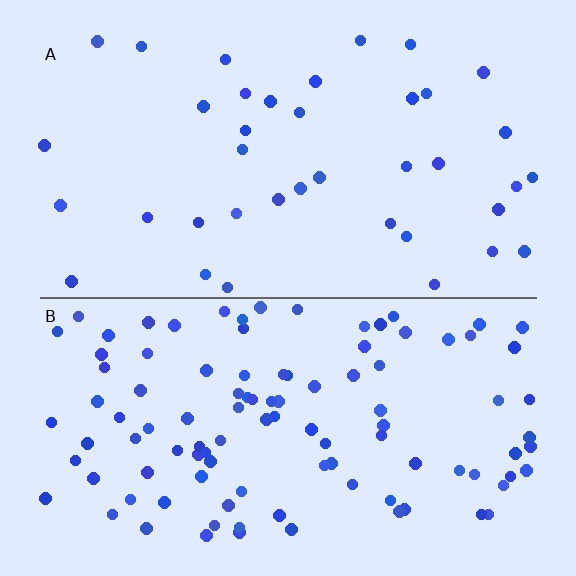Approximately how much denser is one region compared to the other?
Approximately 2.7× — region B over region A.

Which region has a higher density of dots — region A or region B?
B (the bottom).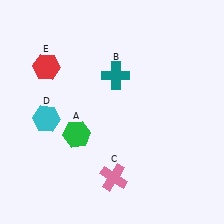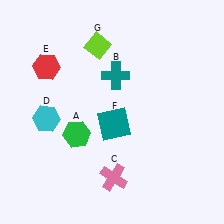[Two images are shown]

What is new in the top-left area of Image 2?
A lime diamond (G) was added in the top-left area of Image 2.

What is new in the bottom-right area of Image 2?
A teal square (F) was added in the bottom-right area of Image 2.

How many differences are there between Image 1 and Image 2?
There are 2 differences between the two images.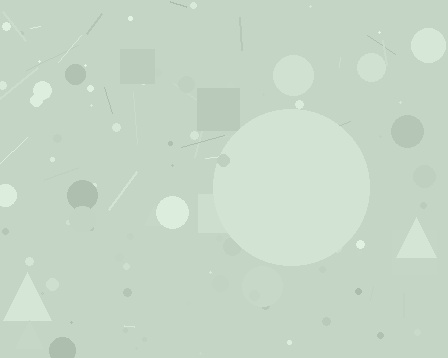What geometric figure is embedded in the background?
A circle is embedded in the background.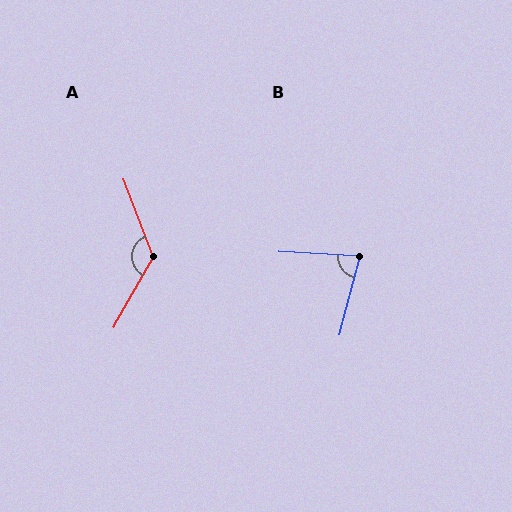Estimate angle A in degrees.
Approximately 130 degrees.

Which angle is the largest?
A, at approximately 130 degrees.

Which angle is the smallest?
B, at approximately 78 degrees.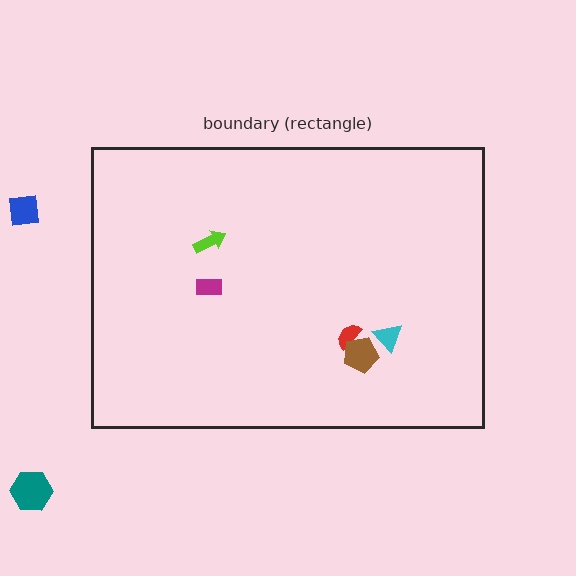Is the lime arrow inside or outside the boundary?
Inside.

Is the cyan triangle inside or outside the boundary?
Inside.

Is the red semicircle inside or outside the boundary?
Inside.